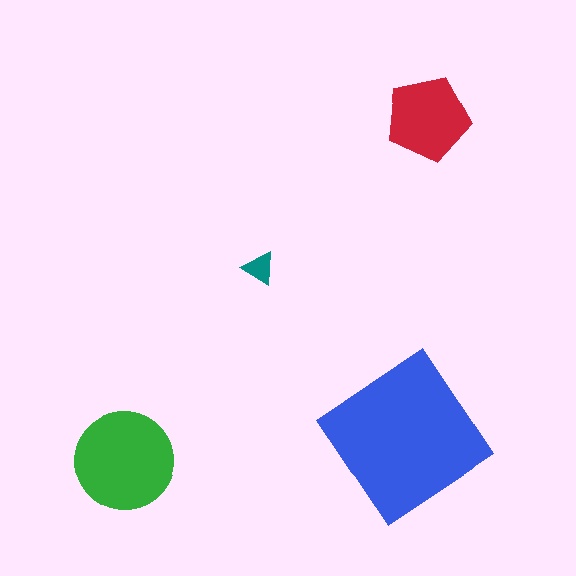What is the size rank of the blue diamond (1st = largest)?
1st.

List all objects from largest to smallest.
The blue diamond, the green circle, the red pentagon, the teal triangle.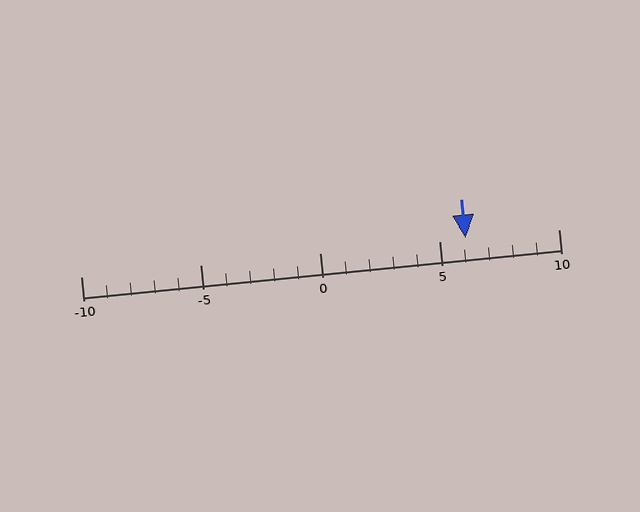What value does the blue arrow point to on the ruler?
The blue arrow points to approximately 6.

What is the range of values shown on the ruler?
The ruler shows values from -10 to 10.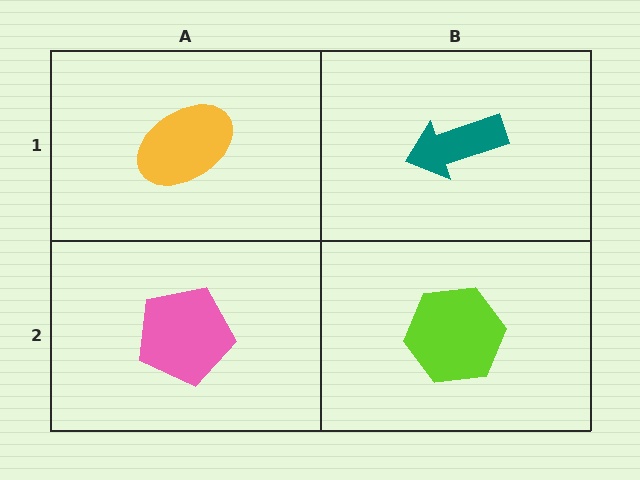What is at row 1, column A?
A yellow ellipse.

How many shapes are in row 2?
2 shapes.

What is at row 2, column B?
A lime hexagon.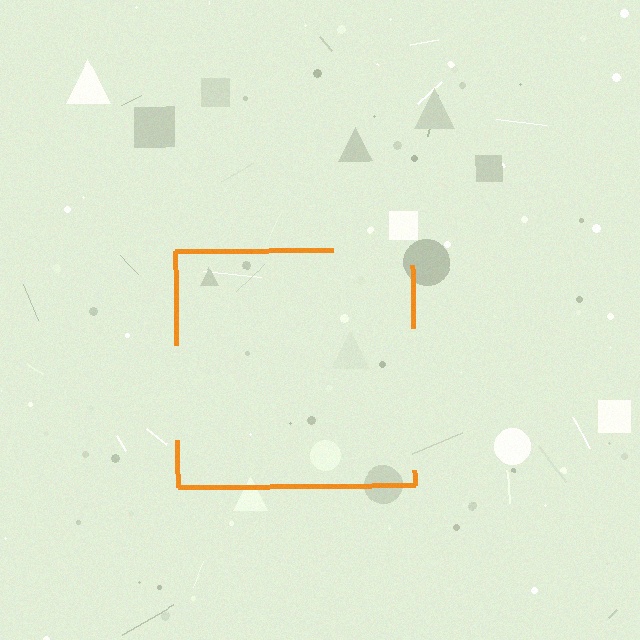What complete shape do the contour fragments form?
The contour fragments form a square.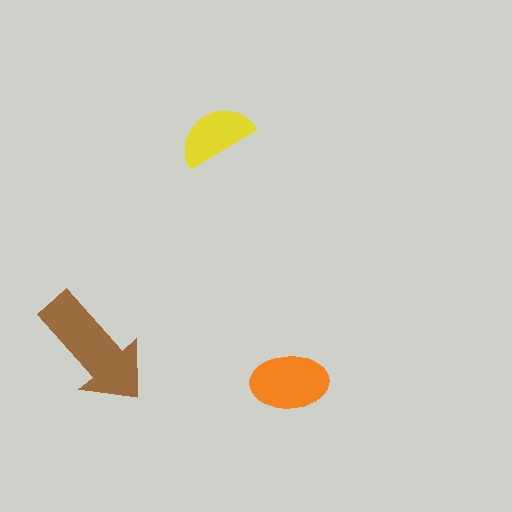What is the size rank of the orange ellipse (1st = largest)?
2nd.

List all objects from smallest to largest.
The yellow semicircle, the orange ellipse, the brown arrow.